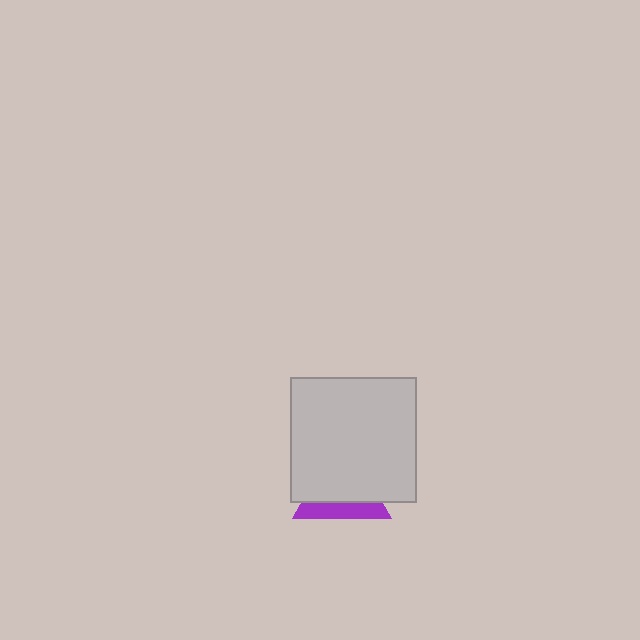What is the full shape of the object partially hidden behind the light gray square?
The partially hidden object is a purple triangle.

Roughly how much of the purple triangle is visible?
A small part of it is visible (roughly 33%).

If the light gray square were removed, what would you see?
You would see the complete purple triangle.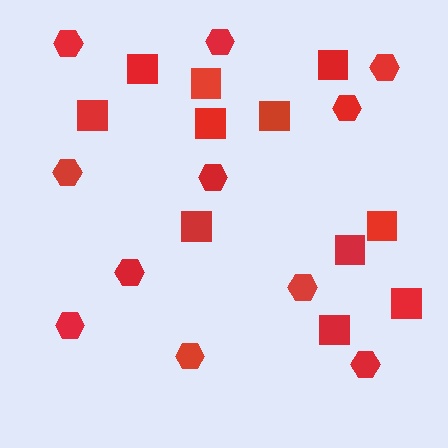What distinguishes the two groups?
There are 2 groups: one group of hexagons (11) and one group of squares (11).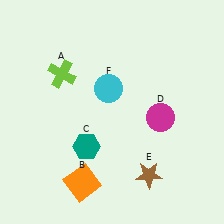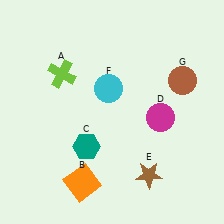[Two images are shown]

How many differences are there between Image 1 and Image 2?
There is 1 difference between the two images.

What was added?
A brown circle (G) was added in Image 2.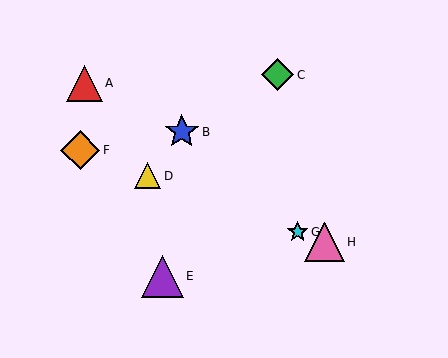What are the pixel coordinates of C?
Object C is at (278, 75).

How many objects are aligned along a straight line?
4 objects (D, F, G, H) are aligned along a straight line.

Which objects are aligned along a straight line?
Objects D, F, G, H are aligned along a straight line.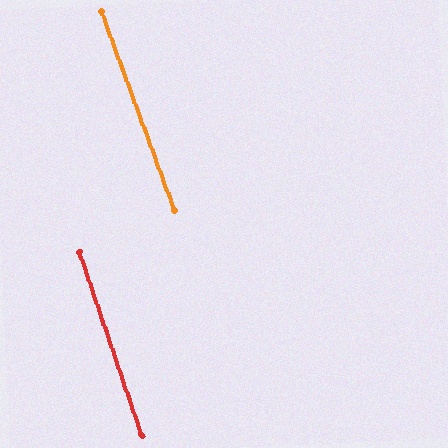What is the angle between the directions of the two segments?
Approximately 1 degree.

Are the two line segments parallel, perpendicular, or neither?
Parallel — their directions differ by only 1.3°.